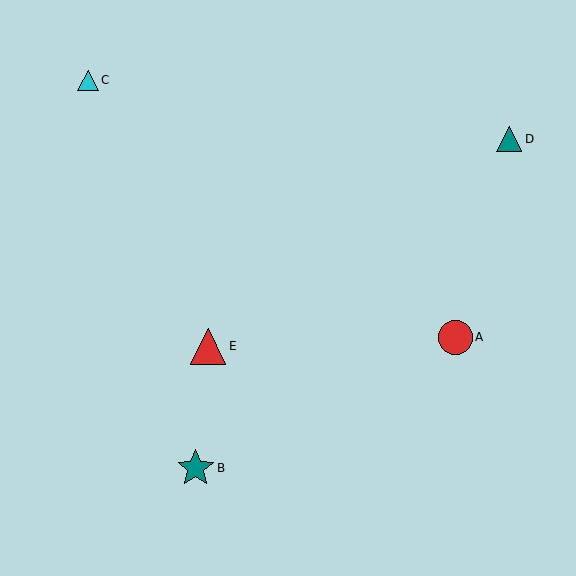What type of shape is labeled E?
Shape E is a red triangle.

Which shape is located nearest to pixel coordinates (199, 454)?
The teal star (labeled B) at (196, 468) is nearest to that location.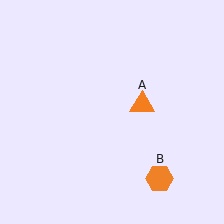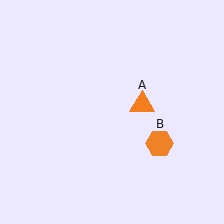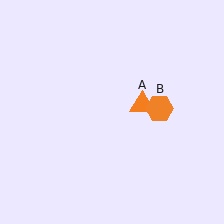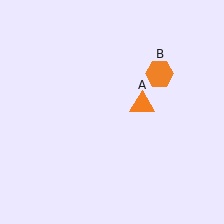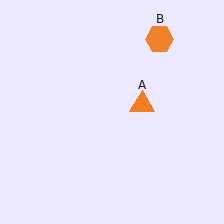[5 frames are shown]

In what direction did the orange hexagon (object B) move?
The orange hexagon (object B) moved up.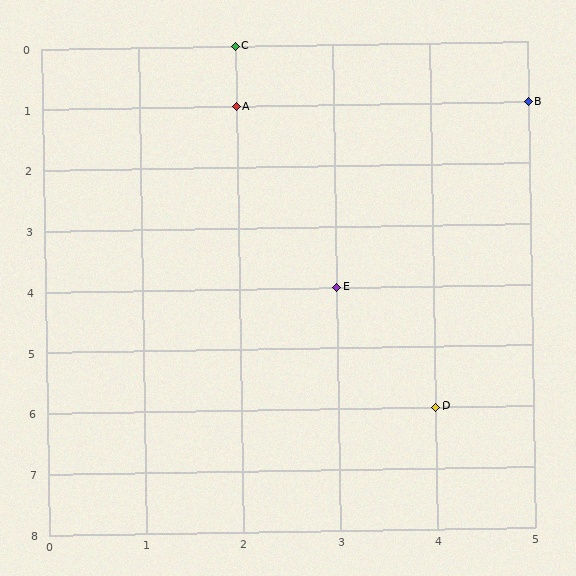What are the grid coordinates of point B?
Point B is at grid coordinates (5, 1).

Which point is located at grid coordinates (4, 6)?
Point D is at (4, 6).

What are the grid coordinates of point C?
Point C is at grid coordinates (2, 0).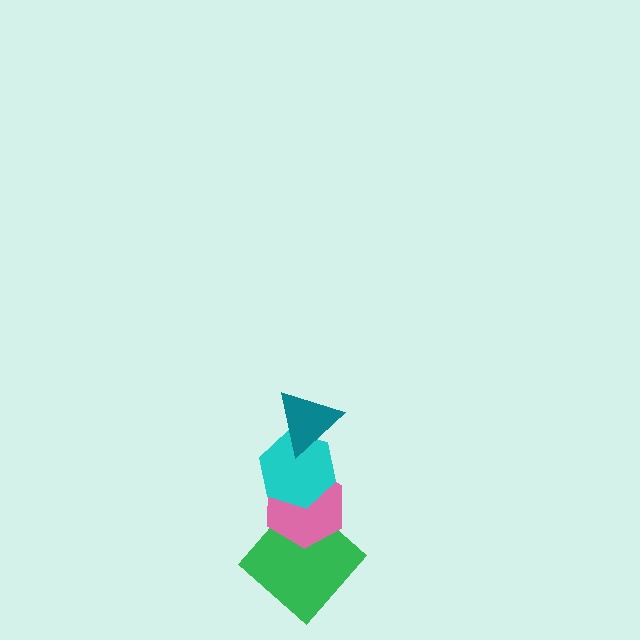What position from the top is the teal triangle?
The teal triangle is 1st from the top.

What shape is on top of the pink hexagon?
The cyan hexagon is on top of the pink hexagon.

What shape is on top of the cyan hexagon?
The teal triangle is on top of the cyan hexagon.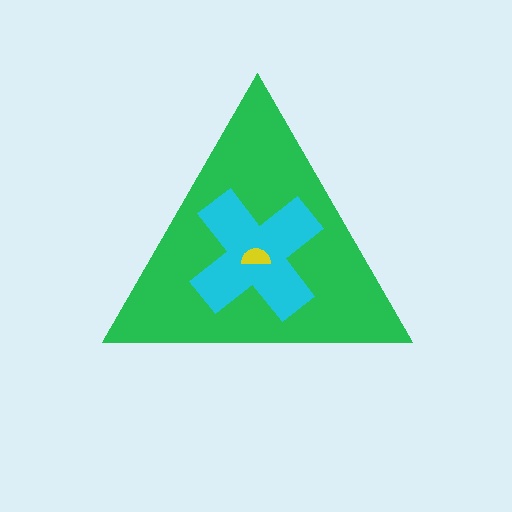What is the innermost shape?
The yellow semicircle.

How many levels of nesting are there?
3.